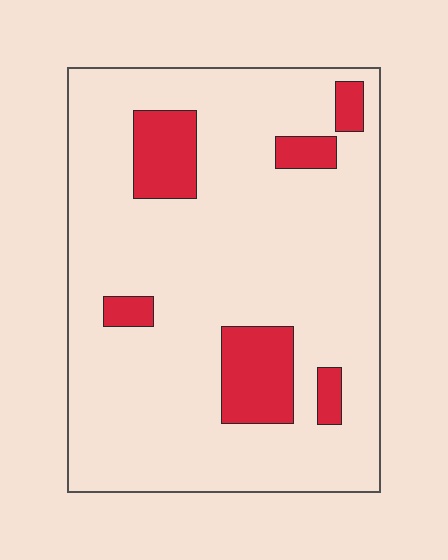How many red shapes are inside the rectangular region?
6.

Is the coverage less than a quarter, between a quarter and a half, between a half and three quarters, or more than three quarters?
Less than a quarter.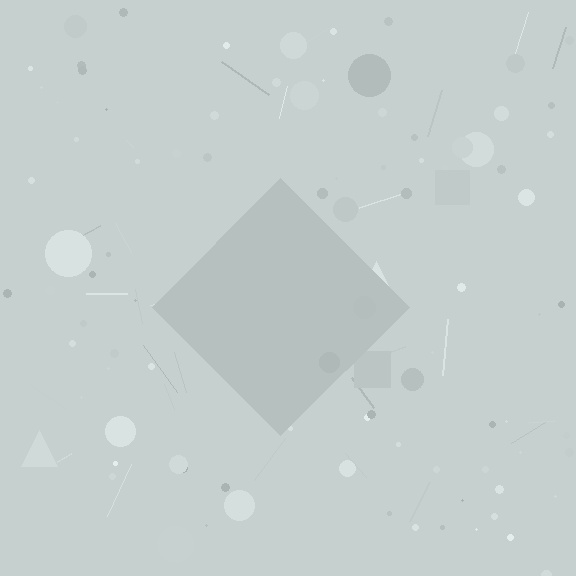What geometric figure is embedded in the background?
A diamond is embedded in the background.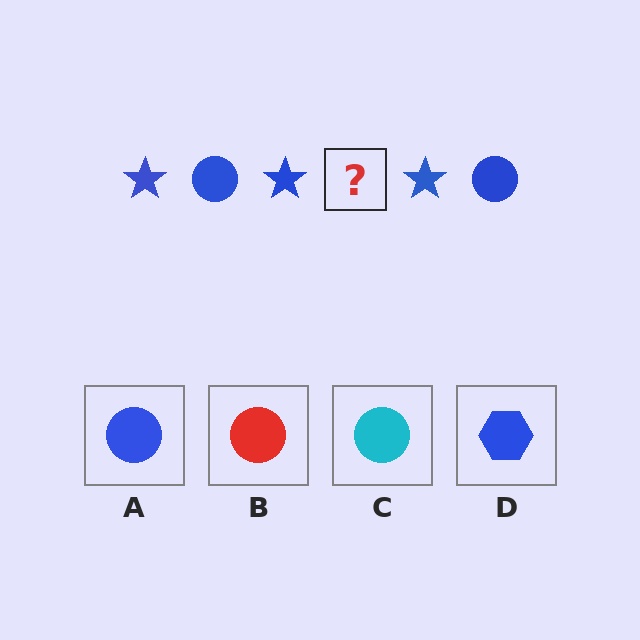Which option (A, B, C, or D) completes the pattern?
A.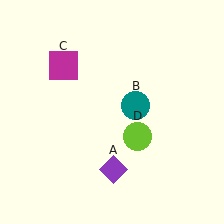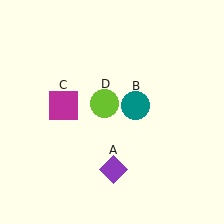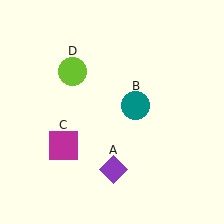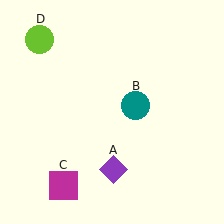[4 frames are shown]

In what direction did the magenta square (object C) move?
The magenta square (object C) moved down.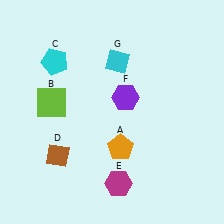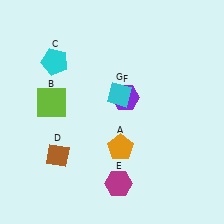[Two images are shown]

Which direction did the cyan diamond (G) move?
The cyan diamond (G) moved down.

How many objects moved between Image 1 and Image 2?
1 object moved between the two images.